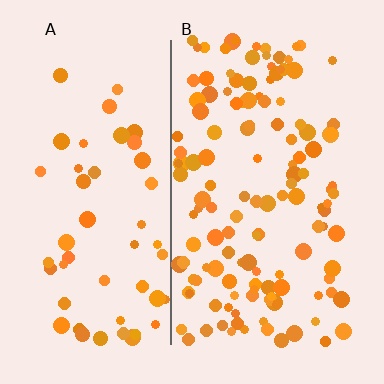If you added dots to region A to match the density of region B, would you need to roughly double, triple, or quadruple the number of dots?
Approximately triple.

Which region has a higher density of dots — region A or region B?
B (the right).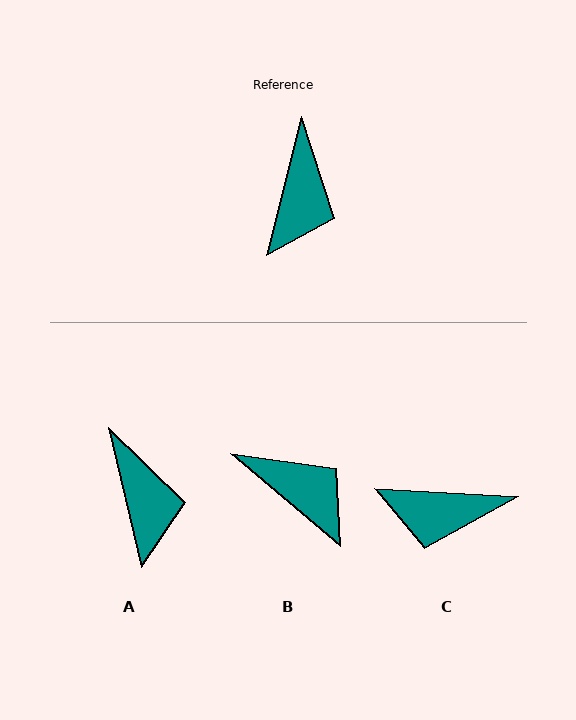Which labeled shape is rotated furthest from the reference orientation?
C, about 79 degrees away.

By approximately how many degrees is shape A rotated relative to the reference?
Approximately 28 degrees counter-clockwise.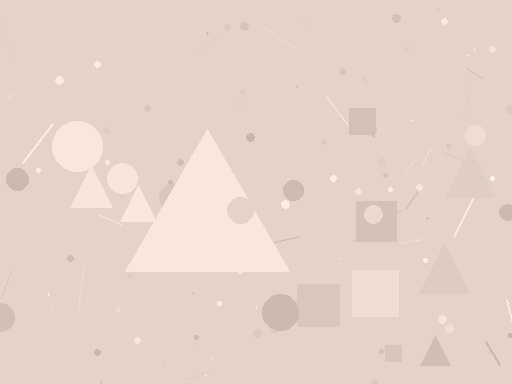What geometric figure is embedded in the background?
A triangle is embedded in the background.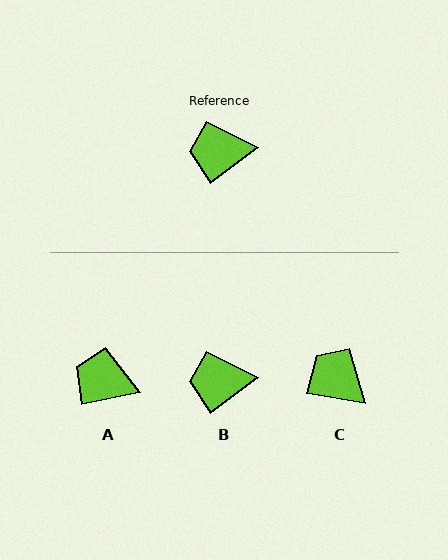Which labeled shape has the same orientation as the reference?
B.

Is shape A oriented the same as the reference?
No, it is off by about 26 degrees.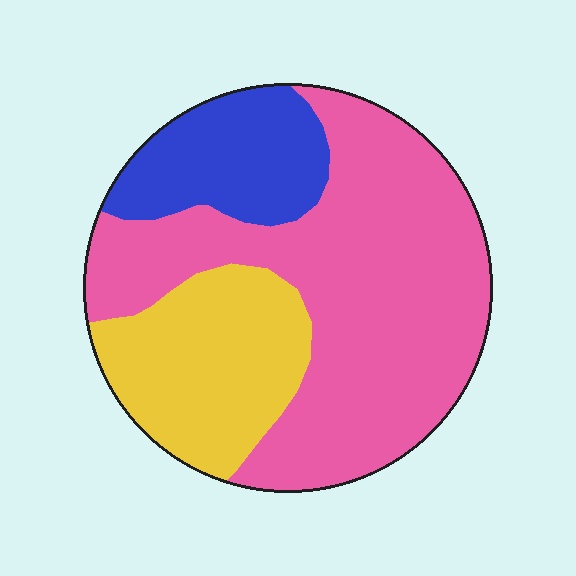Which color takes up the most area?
Pink, at roughly 60%.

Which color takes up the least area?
Blue, at roughly 15%.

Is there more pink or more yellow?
Pink.